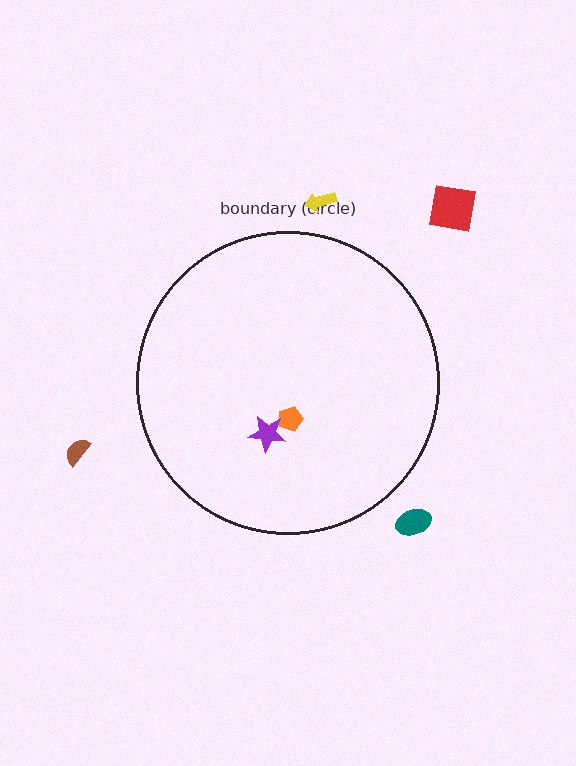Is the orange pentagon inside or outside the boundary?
Inside.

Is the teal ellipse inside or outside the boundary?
Outside.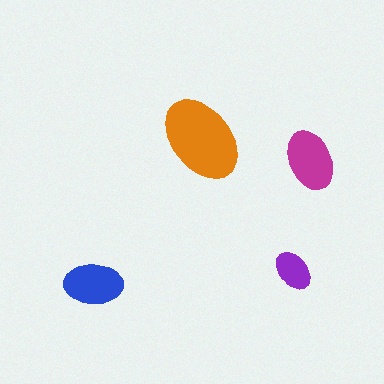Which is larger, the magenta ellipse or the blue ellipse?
The magenta one.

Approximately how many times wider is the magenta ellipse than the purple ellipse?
About 1.5 times wider.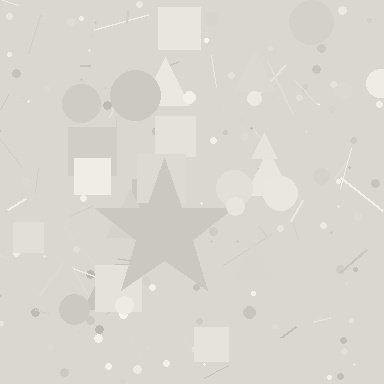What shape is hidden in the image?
A star is hidden in the image.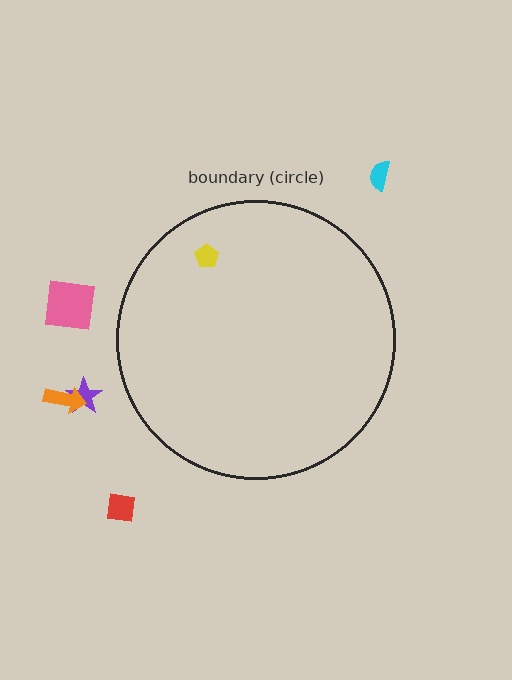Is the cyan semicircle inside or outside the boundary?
Outside.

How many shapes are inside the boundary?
1 inside, 5 outside.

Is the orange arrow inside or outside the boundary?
Outside.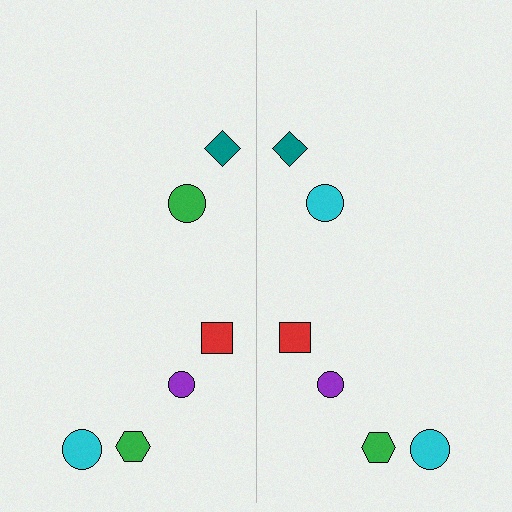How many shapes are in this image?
There are 12 shapes in this image.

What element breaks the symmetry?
The cyan circle on the right side breaks the symmetry — its mirror counterpart is green.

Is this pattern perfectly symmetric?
No, the pattern is not perfectly symmetric. The cyan circle on the right side breaks the symmetry — its mirror counterpart is green.